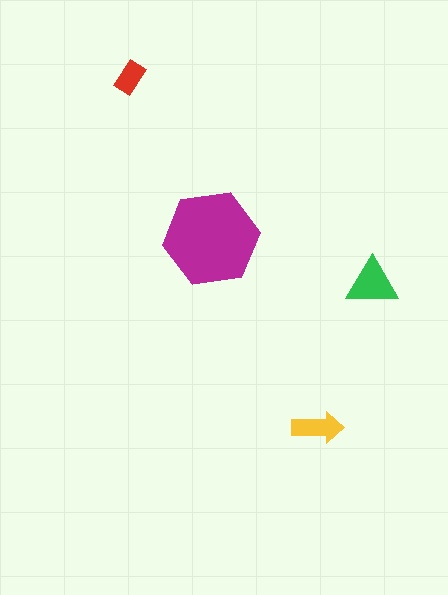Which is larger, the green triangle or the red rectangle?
The green triangle.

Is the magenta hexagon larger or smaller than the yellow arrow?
Larger.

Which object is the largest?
The magenta hexagon.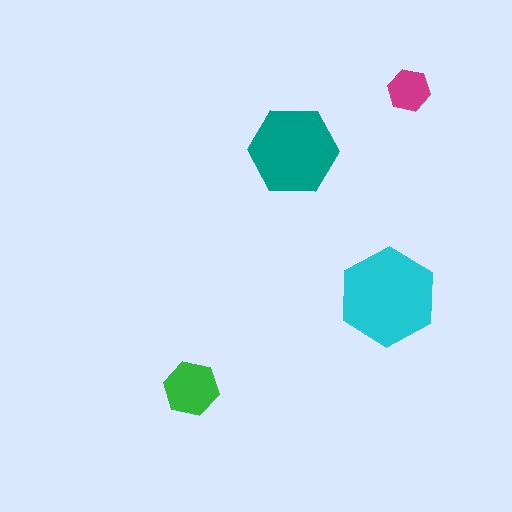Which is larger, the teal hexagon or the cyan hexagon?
The cyan one.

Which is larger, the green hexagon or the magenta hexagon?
The green one.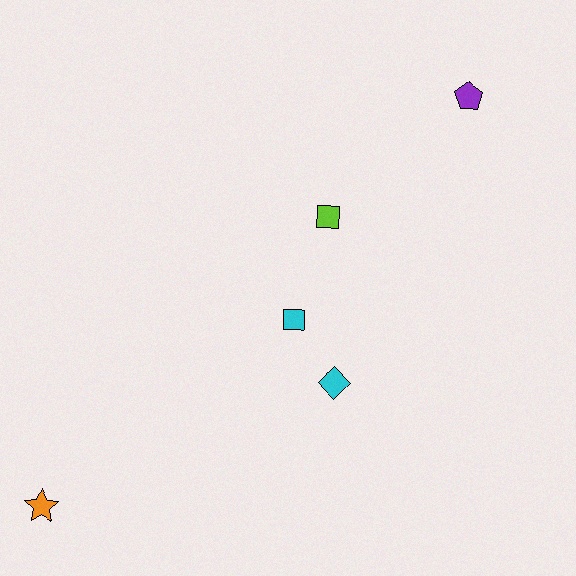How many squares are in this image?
There are 2 squares.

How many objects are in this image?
There are 5 objects.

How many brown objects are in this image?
There are no brown objects.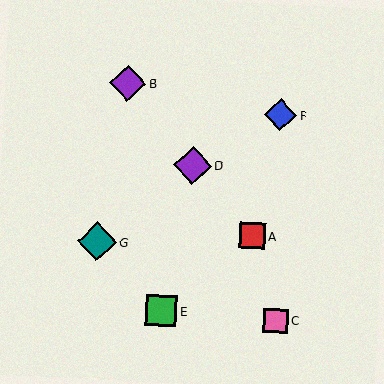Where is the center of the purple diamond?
The center of the purple diamond is at (128, 83).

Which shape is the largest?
The teal diamond (labeled G) is the largest.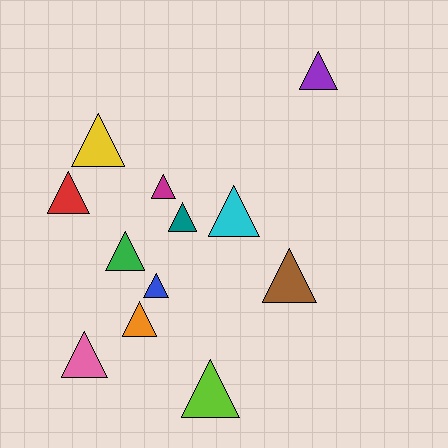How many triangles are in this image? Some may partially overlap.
There are 12 triangles.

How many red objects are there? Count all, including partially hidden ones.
There is 1 red object.